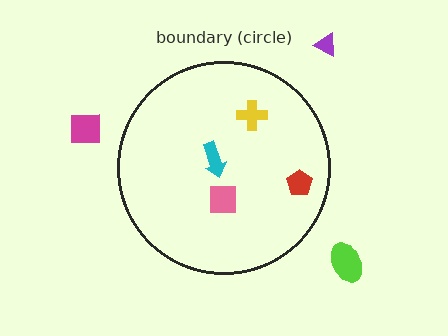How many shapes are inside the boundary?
4 inside, 3 outside.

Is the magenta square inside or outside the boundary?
Outside.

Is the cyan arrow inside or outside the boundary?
Inside.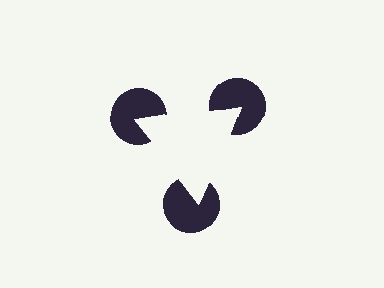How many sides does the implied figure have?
3 sides.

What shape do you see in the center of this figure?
An illusory triangle — its edges are inferred from the aligned wedge cuts in the pac-man discs, not physically drawn.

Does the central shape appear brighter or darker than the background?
It typically appears slightly brighter than the background, even though no actual brightness change is drawn.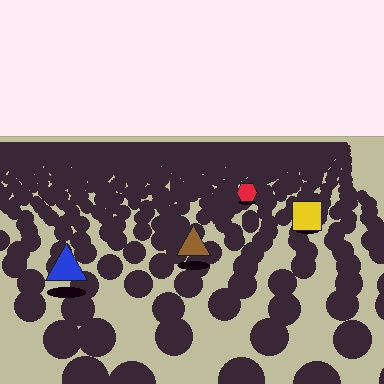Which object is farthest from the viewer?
The red hexagon is farthest from the viewer. It appears smaller and the ground texture around it is denser.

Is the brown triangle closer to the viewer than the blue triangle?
No. The blue triangle is closer — you can tell from the texture gradient: the ground texture is coarser near it.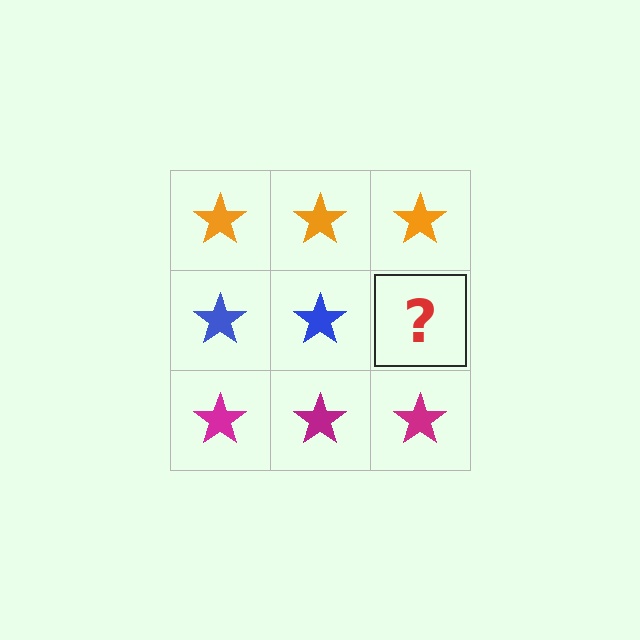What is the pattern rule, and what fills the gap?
The rule is that each row has a consistent color. The gap should be filled with a blue star.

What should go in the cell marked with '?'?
The missing cell should contain a blue star.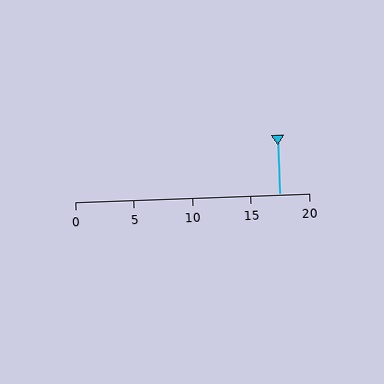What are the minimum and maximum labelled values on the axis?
The axis runs from 0 to 20.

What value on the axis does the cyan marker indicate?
The marker indicates approximately 17.5.